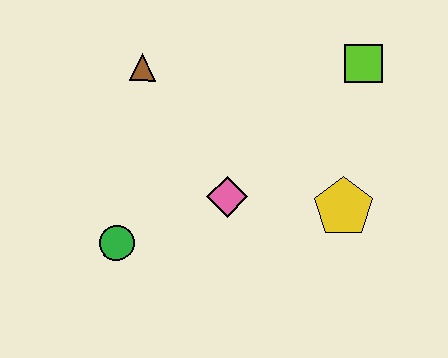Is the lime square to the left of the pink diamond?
No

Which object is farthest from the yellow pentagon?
The brown triangle is farthest from the yellow pentagon.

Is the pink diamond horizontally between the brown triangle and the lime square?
Yes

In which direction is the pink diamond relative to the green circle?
The pink diamond is to the right of the green circle.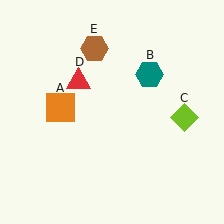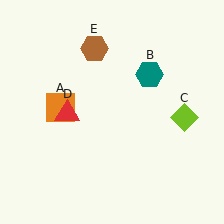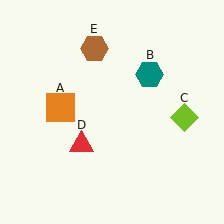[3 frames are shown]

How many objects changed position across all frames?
1 object changed position: red triangle (object D).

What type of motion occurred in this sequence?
The red triangle (object D) rotated counterclockwise around the center of the scene.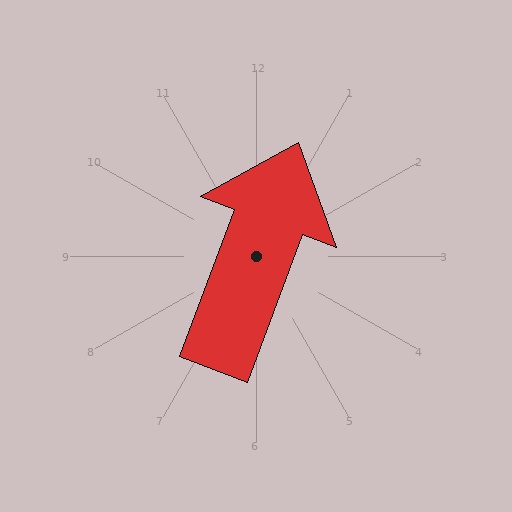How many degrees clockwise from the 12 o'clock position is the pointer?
Approximately 21 degrees.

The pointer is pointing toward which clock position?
Roughly 1 o'clock.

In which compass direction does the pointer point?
North.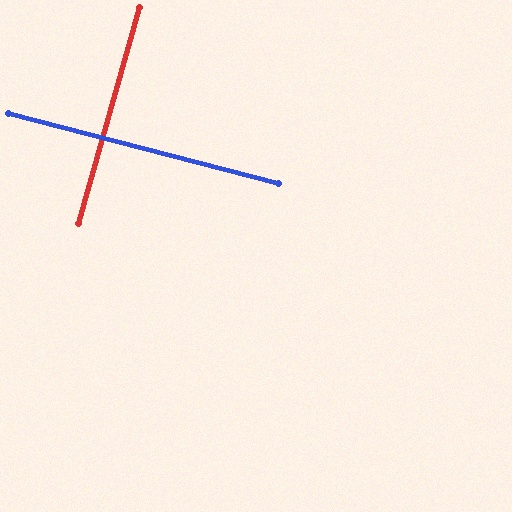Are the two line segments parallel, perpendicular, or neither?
Perpendicular — they meet at approximately 89°.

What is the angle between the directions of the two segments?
Approximately 89 degrees.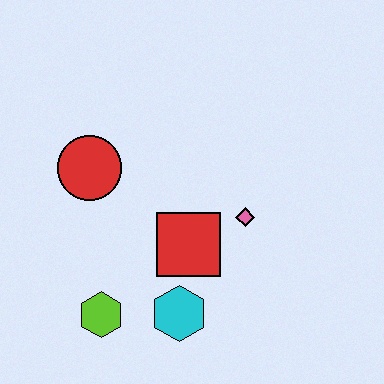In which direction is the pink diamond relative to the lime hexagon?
The pink diamond is to the right of the lime hexagon.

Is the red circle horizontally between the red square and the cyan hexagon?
No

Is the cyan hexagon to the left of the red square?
Yes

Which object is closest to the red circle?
The red square is closest to the red circle.